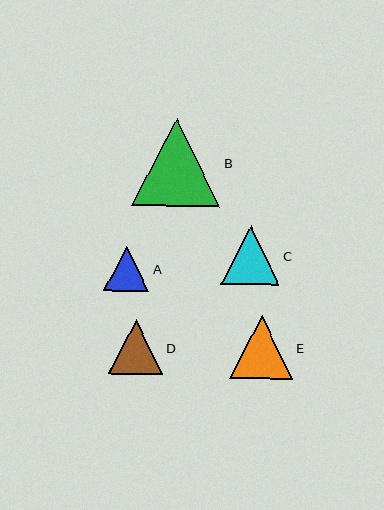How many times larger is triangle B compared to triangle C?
Triangle B is approximately 1.5 times the size of triangle C.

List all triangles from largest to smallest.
From largest to smallest: B, E, C, D, A.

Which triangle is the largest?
Triangle B is the largest with a size of approximately 88 pixels.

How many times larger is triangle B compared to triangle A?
Triangle B is approximately 2.0 times the size of triangle A.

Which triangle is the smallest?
Triangle A is the smallest with a size of approximately 45 pixels.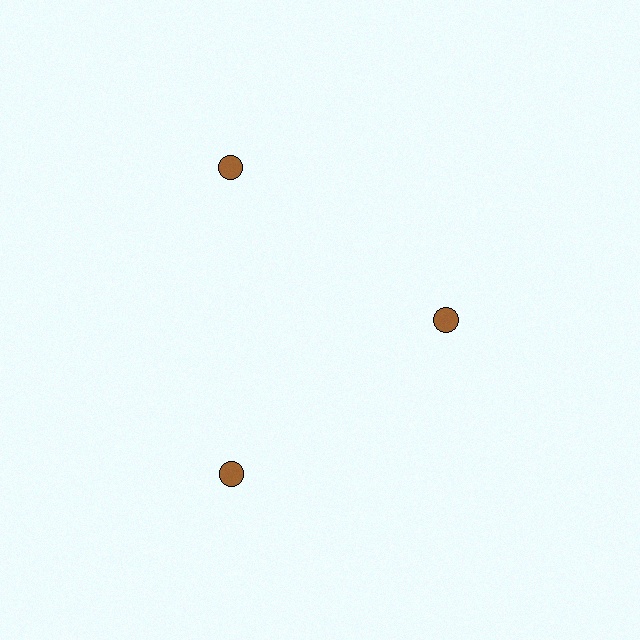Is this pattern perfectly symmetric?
No. The 3 brown circles are arranged in a ring, but one element near the 3 o'clock position is pulled inward toward the center, breaking the 3-fold rotational symmetry.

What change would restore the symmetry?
The symmetry would be restored by moving it outward, back onto the ring so that all 3 circles sit at equal angles and equal distance from the center.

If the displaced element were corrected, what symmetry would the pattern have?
It would have 3-fold rotational symmetry — the pattern would map onto itself every 120 degrees.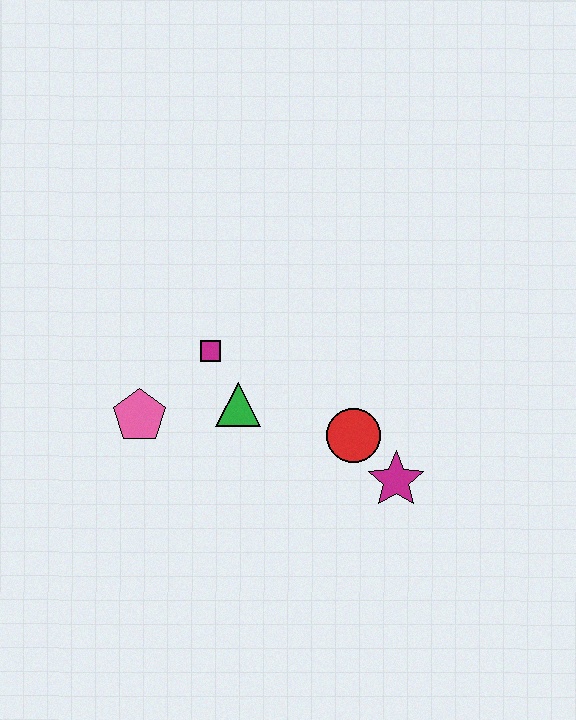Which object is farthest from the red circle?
The pink pentagon is farthest from the red circle.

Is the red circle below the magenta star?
No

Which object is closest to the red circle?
The magenta star is closest to the red circle.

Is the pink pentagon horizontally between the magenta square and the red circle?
No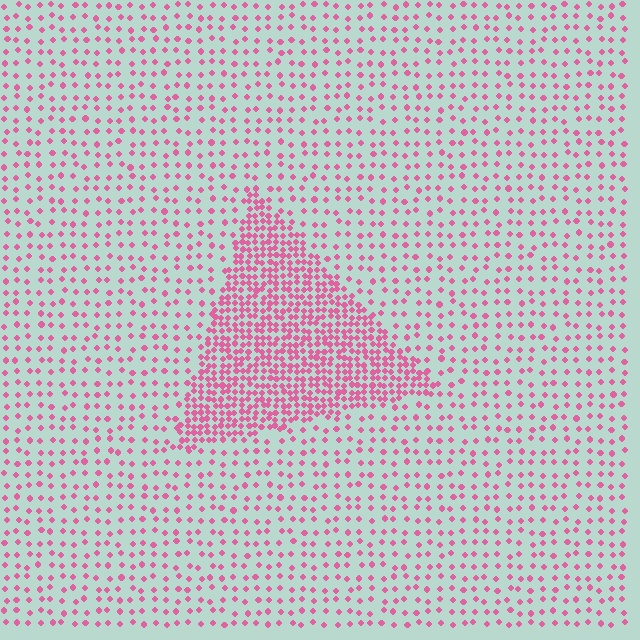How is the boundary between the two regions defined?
The boundary is defined by a change in element density (approximately 2.8x ratio). All elements are the same color, size, and shape.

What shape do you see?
I see a triangle.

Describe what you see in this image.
The image contains small pink elements arranged at two different densities. A triangle-shaped region is visible where the elements are more densely packed than the surrounding area.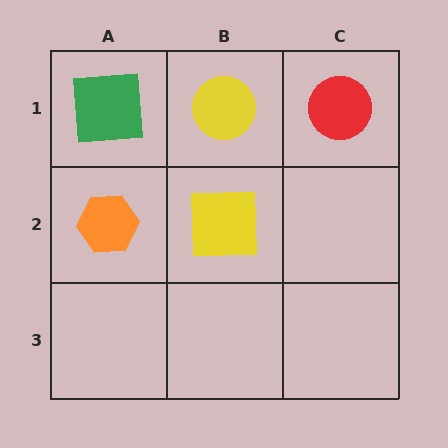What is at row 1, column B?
A yellow circle.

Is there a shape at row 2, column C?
No, that cell is empty.